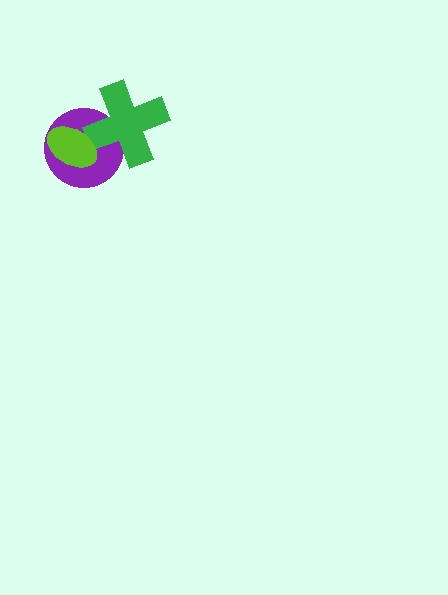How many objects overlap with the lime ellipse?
2 objects overlap with the lime ellipse.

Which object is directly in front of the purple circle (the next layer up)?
The green cross is directly in front of the purple circle.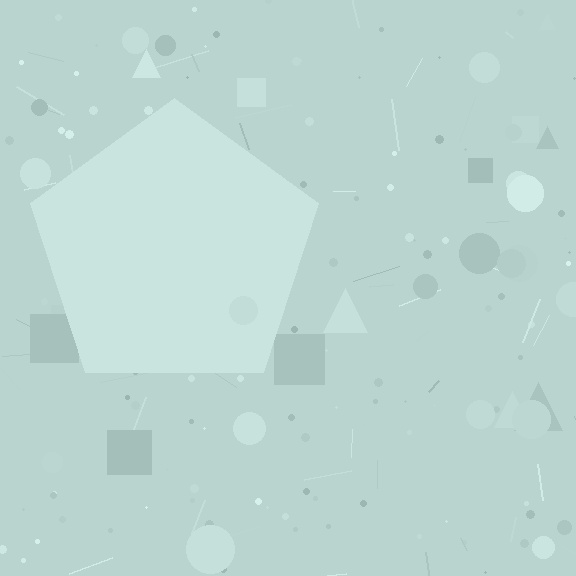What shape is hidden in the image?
A pentagon is hidden in the image.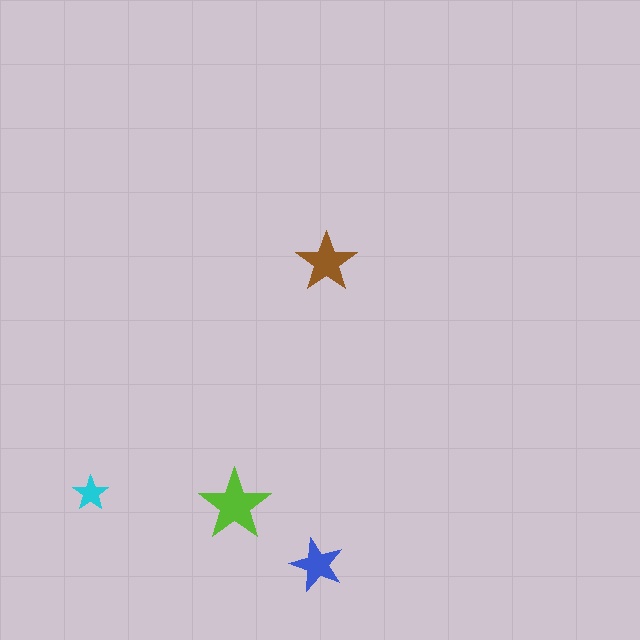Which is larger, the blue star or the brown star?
The brown one.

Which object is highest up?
The brown star is topmost.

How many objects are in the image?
There are 4 objects in the image.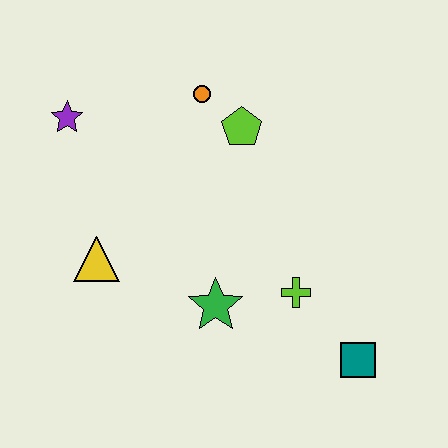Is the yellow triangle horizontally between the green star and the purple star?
Yes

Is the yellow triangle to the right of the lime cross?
No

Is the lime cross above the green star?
Yes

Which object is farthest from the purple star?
The teal square is farthest from the purple star.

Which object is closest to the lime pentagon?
The orange circle is closest to the lime pentagon.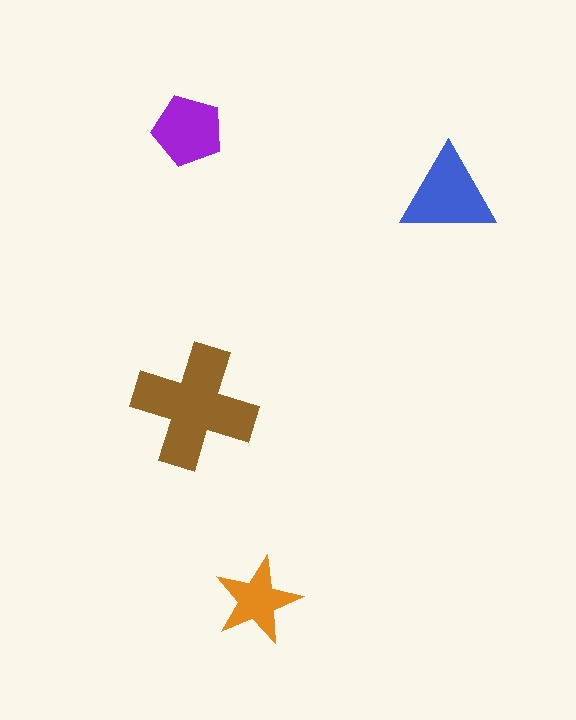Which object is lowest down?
The orange star is bottommost.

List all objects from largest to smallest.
The brown cross, the blue triangle, the purple pentagon, the orange star.